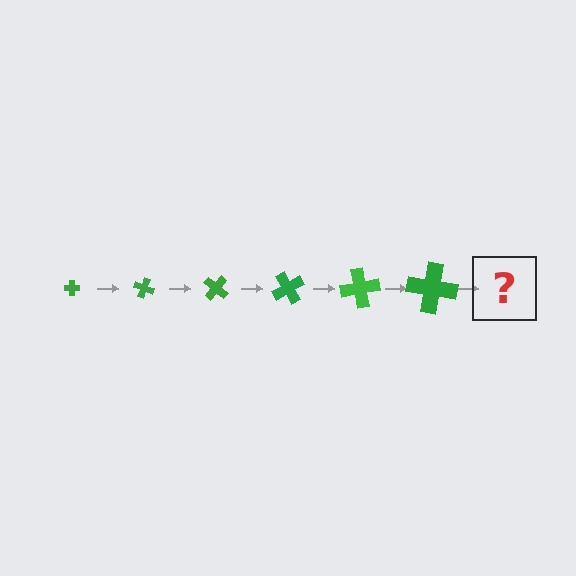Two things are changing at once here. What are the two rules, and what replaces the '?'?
The two rules are that the cross grows larger each step and it rotates 20 degrees each step. The '?' should be a cross, larger than the previous one and rotated 120 degrees from the start.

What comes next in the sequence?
The next element should be a cross, larger than the previous one and rotated 120 degrees from the start.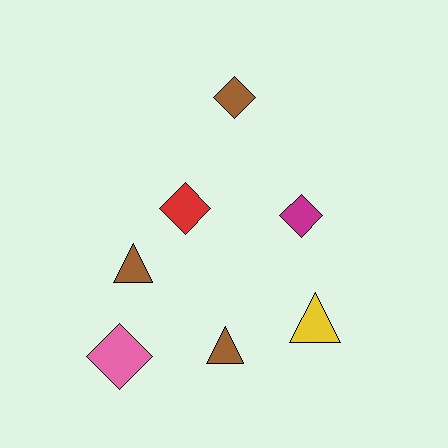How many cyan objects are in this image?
There are no cyan objects.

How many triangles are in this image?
There are 3 triangles.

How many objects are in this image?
There are 7 objects.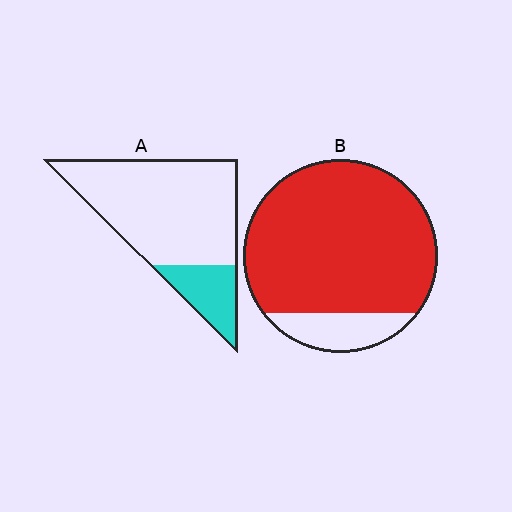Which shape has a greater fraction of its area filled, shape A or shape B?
Shape B.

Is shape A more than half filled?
No.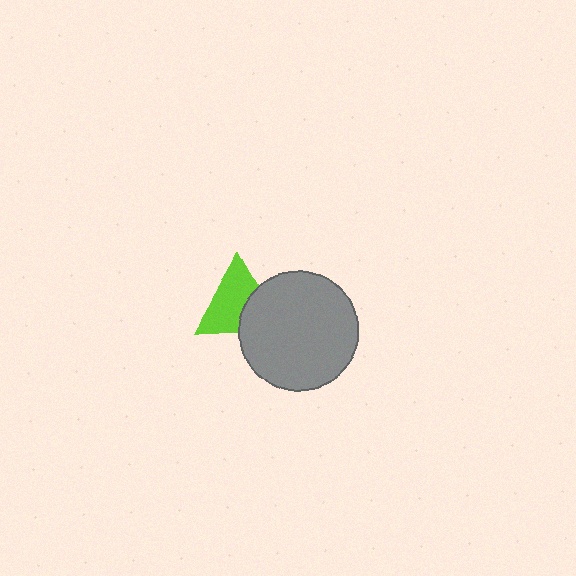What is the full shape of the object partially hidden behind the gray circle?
The partially hidden object is a lime triangle.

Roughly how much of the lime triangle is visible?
Most of it is visible (roughly 65%).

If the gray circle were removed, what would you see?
You would see the complete lime triangle.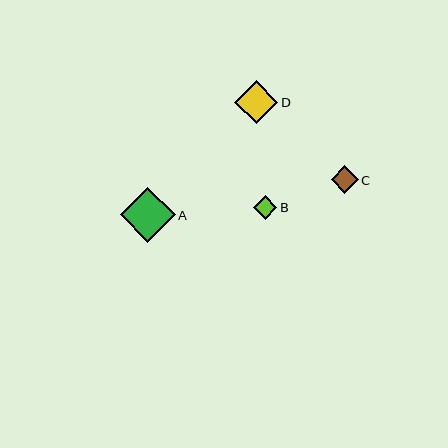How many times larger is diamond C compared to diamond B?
Diamond C is approximately 1.2 times the size of diamond B.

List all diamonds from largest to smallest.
From largest to smallest: A, D, C, B.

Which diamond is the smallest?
Diamond B is the smallest with a size of approximately 23 pixels.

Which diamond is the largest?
Diamond A is the largest with a size of approximately 55 pixels.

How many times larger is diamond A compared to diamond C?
Diamond A is approximately 2.0 times the size of diamond C.